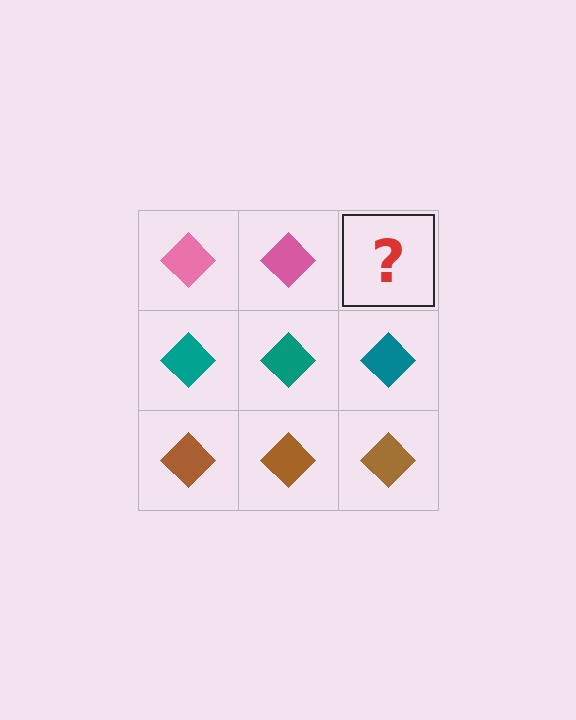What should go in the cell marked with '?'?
The missing cell should contain a pink diamond.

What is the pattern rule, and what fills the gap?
The rule is that each row has a consistent color. The gap should be filled with a pink diamond.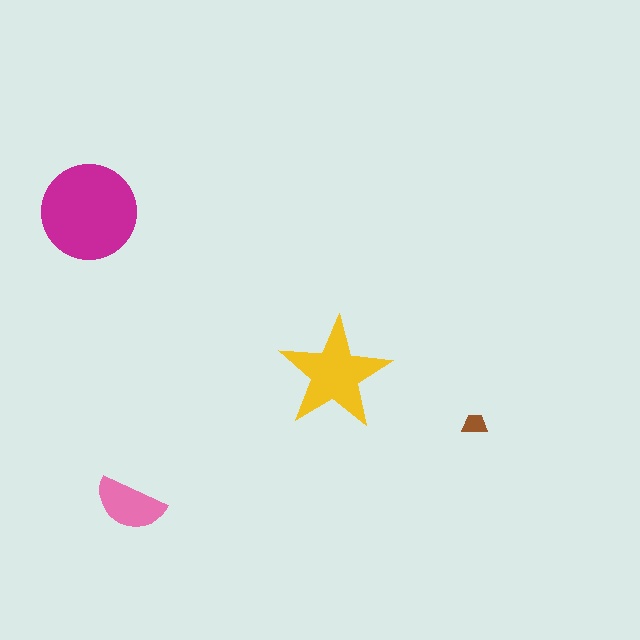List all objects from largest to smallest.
The magenta circle, the yellow star, the pink semicircle, the brown trapezoid.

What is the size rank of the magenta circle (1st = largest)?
1st.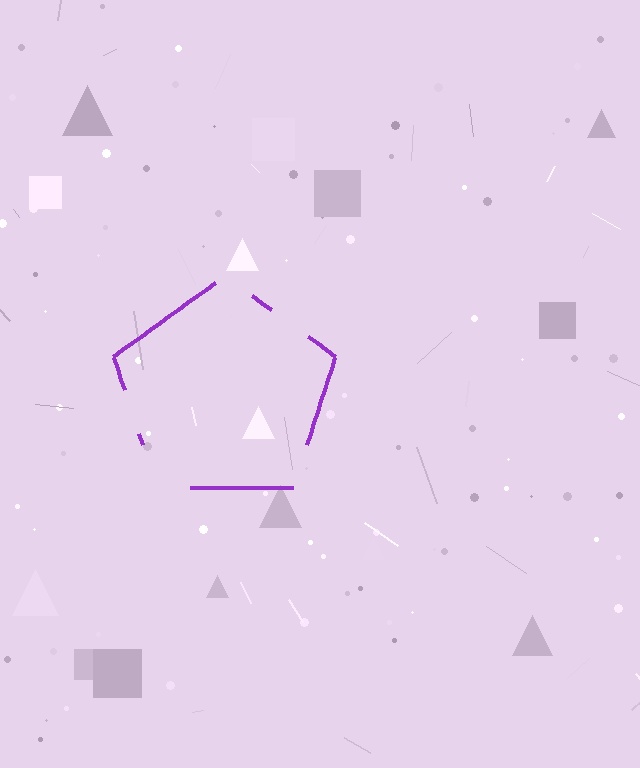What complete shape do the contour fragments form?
The contour fragments form a pentagon.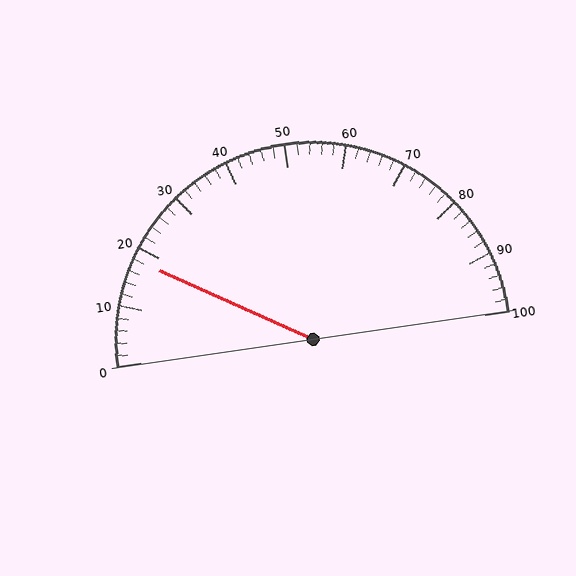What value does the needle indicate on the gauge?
The needle indicates approximately 18.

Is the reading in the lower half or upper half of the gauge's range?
The reading is in the lower half of the range (0 to 100).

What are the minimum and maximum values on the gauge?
The gauge ranges from 0 to 100.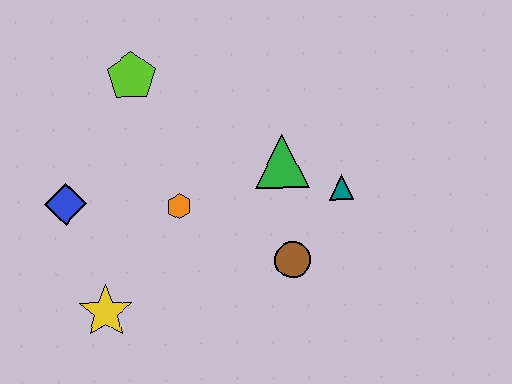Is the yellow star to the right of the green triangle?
No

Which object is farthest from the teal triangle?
The blue diamond is farthest from the teal triangle.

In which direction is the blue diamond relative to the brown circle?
The blue diamond is to the left of the brown circle.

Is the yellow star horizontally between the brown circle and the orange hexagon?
No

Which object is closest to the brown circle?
The teal triangle is closest to the brown circle.